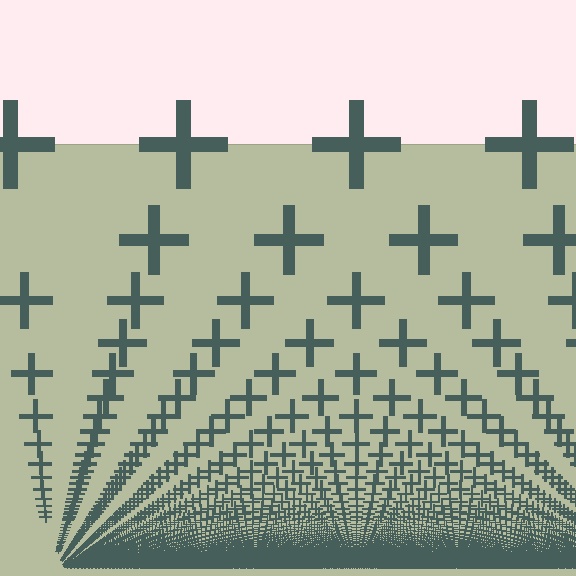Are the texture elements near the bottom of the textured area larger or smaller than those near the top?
Smaller. The gradient is inverted — elements near the bottom are smaller and denser.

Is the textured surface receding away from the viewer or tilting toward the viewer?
The surface appears to tilt toward the viewer. Texture elements get larger and sparser toward the top.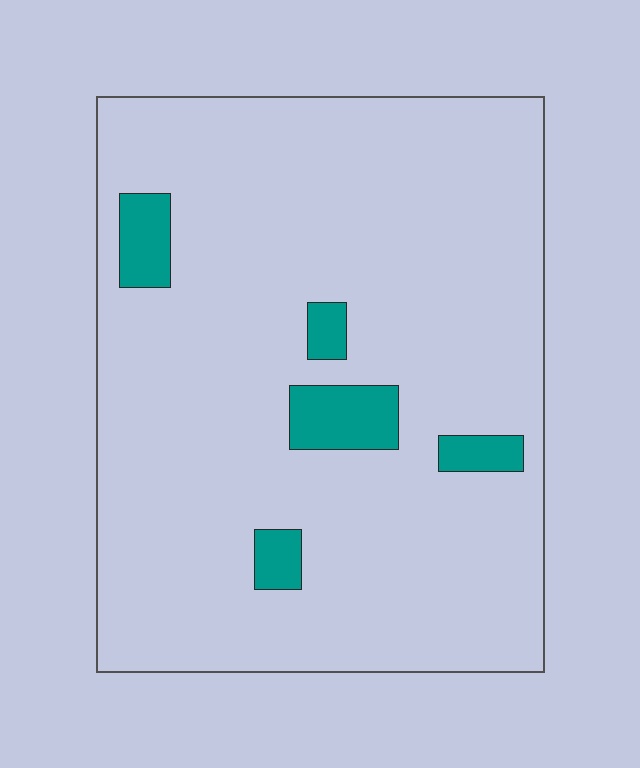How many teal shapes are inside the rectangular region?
5.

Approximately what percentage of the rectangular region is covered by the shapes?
Approximately 10%.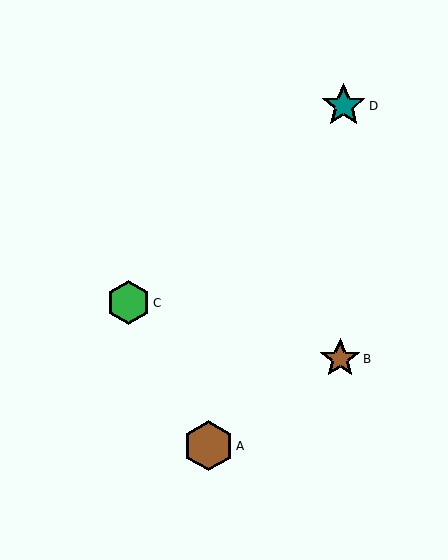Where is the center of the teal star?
The center of the teal star is at (344, 106).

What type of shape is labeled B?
Shape B is a brown star.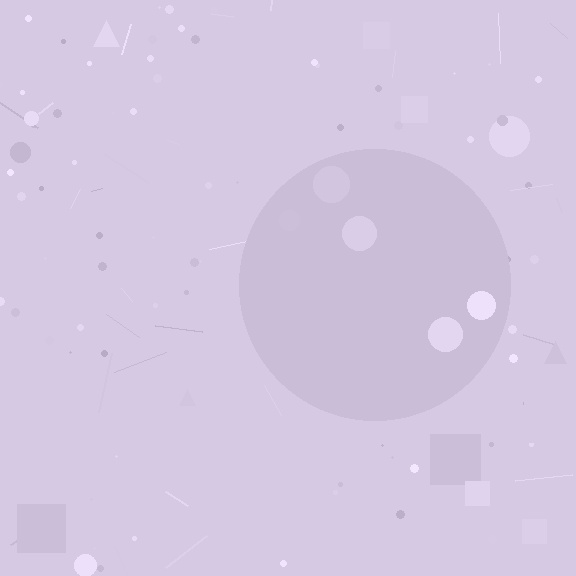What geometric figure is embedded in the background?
A circle is embedded in the background.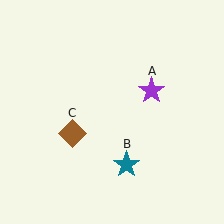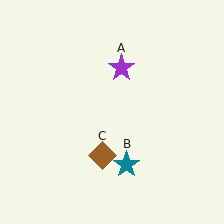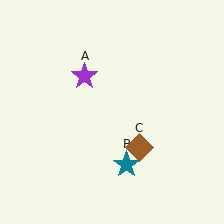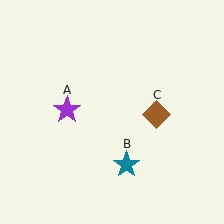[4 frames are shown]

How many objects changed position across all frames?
2 objects changed position: purple star (object A), brown diamond (object C).